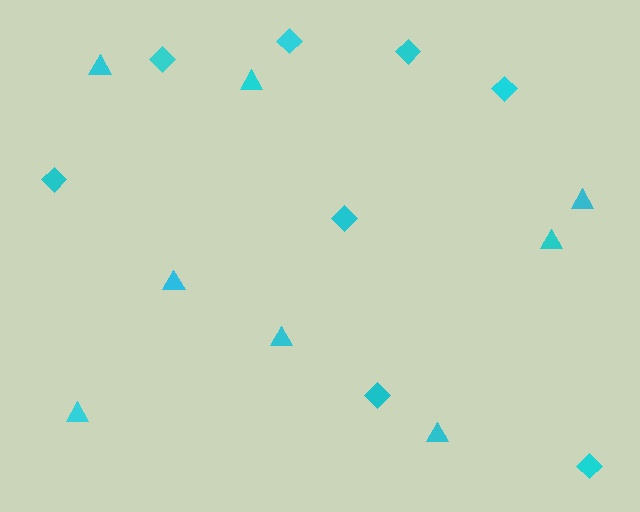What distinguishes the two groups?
There are 2 groups: one group of diamonds (8) and one group of triangles (8).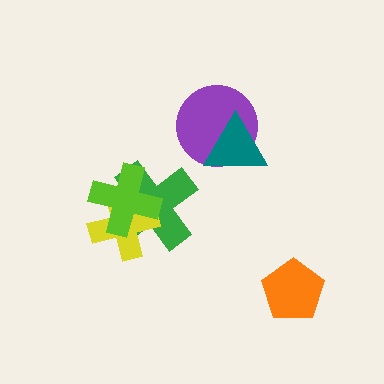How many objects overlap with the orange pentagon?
0 objects overlap with the orange pentagon.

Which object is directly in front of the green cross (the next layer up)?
The yellow cross is directly in front of the green cross.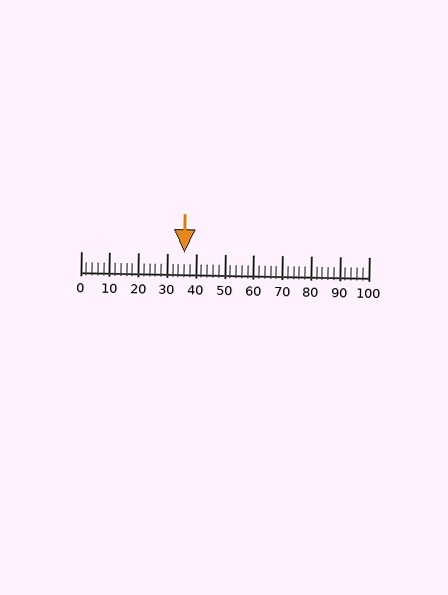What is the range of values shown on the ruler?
The ruler shows values from 0 to 100.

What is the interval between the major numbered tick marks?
The major tick marks are spaced 10 units apart.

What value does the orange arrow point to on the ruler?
The orange arrow points to approximately 36.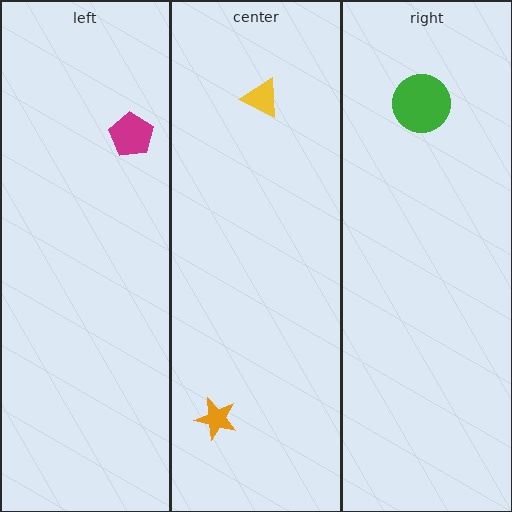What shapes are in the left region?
The magenta pentagon.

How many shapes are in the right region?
1.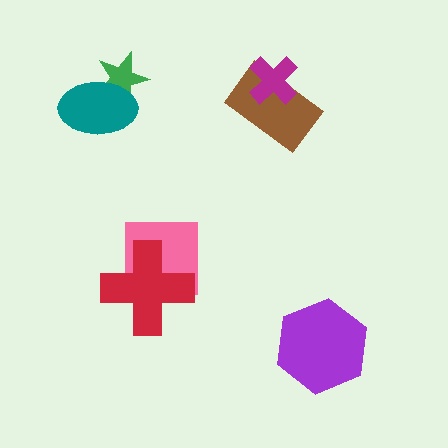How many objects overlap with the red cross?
1 object overlaps with the red cross.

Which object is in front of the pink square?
The red cross is in front of the pink square.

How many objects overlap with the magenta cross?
1 object overlaps with the magenta cross.